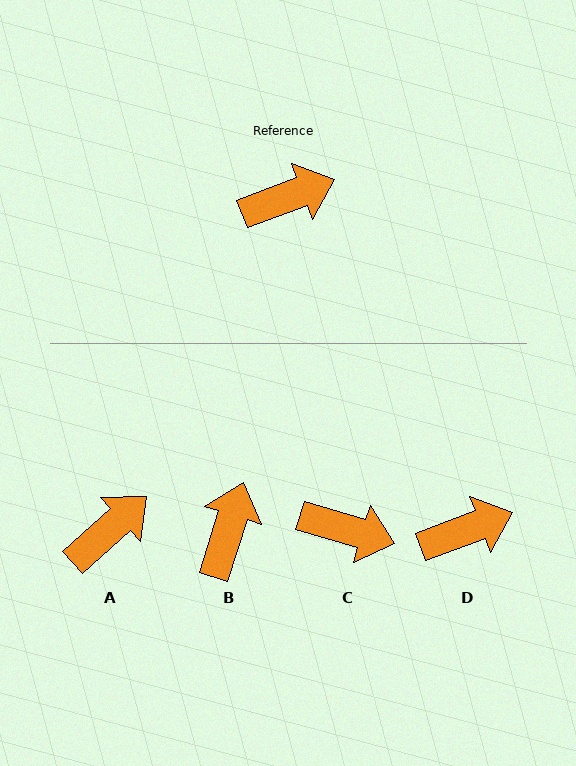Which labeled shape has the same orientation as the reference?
D.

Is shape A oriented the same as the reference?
No, it is off by about 22 degrees.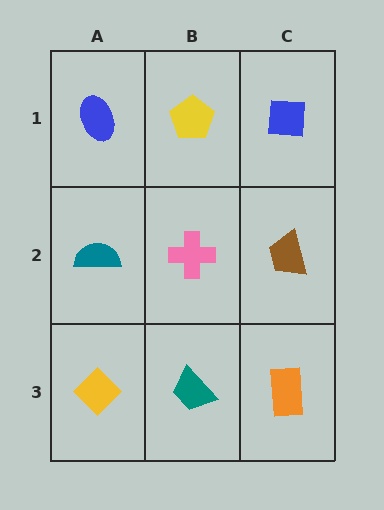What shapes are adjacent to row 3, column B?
A pink cross (row 2, column B), a yellow diamond (row 3, column A), an orange rectangle (row 3, column C).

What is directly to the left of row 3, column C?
A teal trapezoid.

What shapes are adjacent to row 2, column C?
A blue square (row 1, column C), an orange rectangle (row 3, column C), a pink cross (row 2, column B).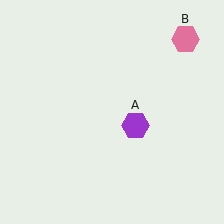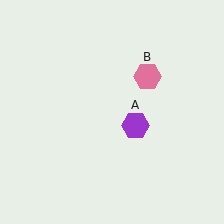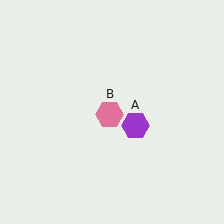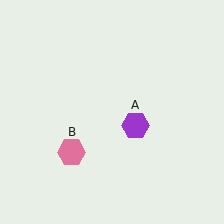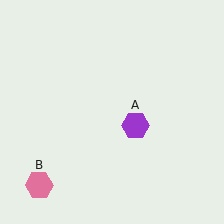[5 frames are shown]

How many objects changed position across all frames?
1 object changed position: pink hexagon (object B).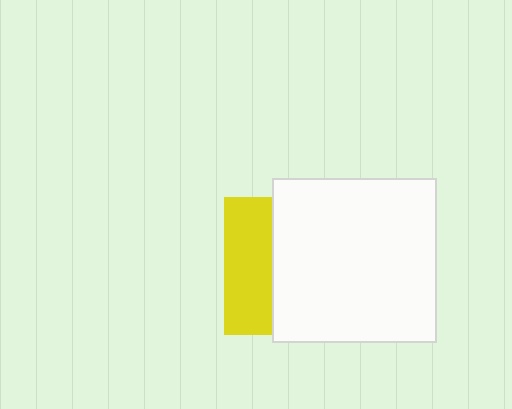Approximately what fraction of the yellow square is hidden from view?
Roughly 65% of the yellow square is hidden behind the white square.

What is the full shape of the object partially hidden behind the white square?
The partially hidden object is a yellow square.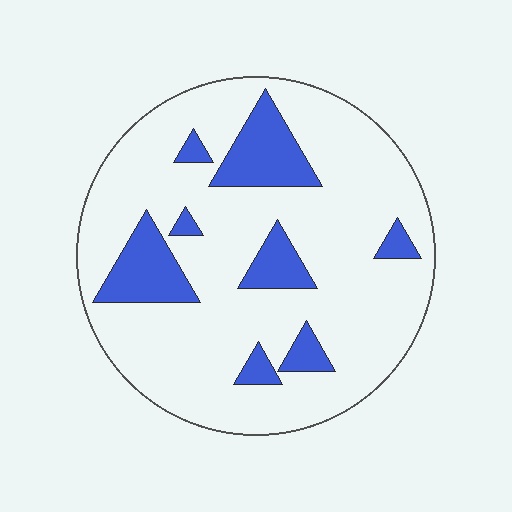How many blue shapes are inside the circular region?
8.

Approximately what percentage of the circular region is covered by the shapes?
Approximately 20%.